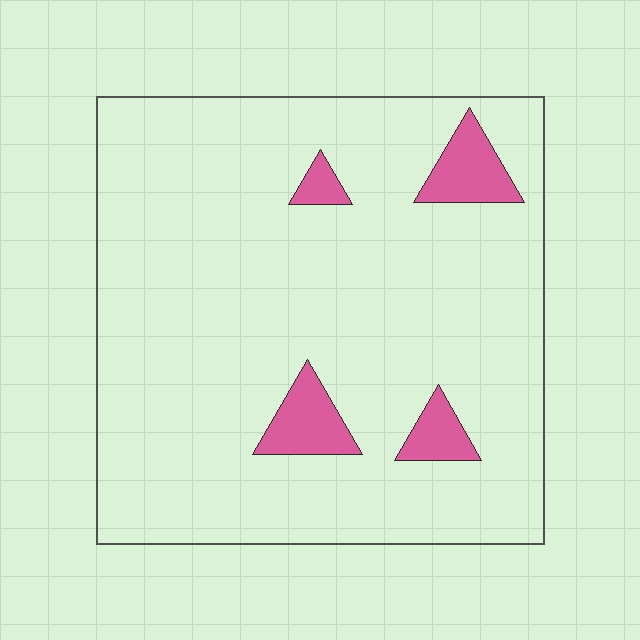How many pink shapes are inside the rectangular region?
4.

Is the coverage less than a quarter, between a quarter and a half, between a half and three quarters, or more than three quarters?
Less than a quarter.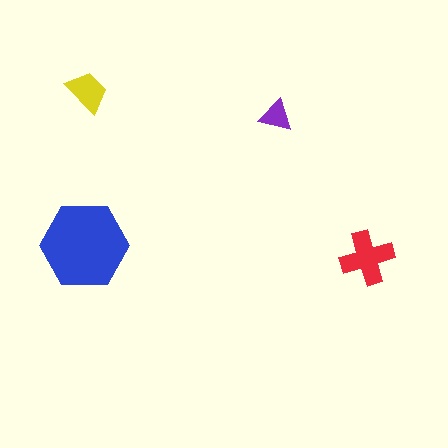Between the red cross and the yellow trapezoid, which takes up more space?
The red cross.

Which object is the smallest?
The purple triangle.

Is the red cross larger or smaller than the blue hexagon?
Smaller.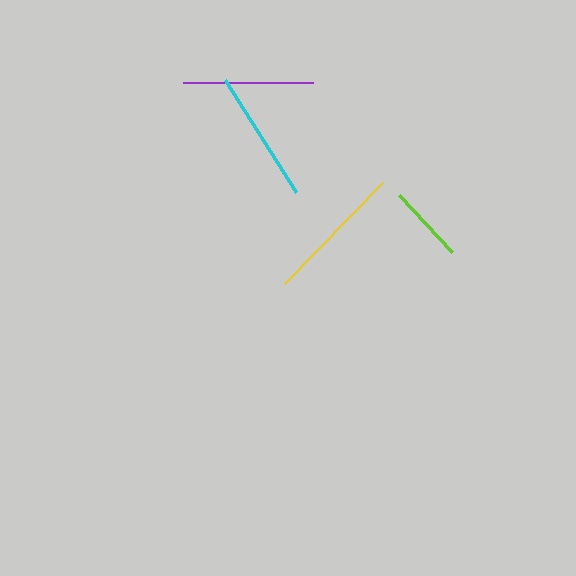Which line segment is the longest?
The yellow line is the longest at approximately 141 pixels.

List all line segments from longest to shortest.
From longest to shortest: yellow, cyan, purple, lime.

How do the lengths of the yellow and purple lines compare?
The yellow and purple lines are approximately the same length.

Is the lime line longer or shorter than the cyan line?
The cyan line is longer than the lime line.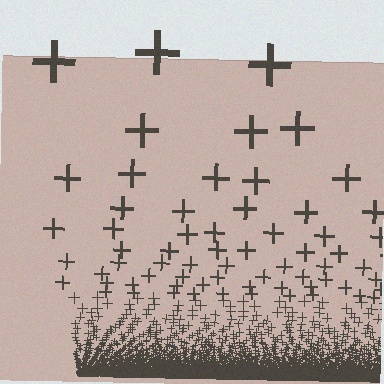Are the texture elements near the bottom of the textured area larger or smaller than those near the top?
Smaller. The gradient is inverted — elements near the bottom are smaller and denser.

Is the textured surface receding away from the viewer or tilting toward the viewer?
The surface appears to tilt toward the viewer. Texture elements get larger and sparser toward the top.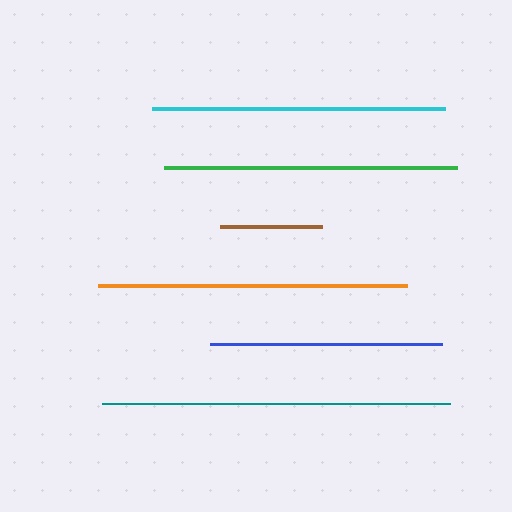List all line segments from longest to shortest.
From longest to shortest: teal, orange, green, cyan, blue, brown.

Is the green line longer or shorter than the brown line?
The green line is longer than the brown line.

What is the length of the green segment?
The green segment is approximately 293 pixels long.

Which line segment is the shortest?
The brown line is the shortest at approximately 102 pixels.